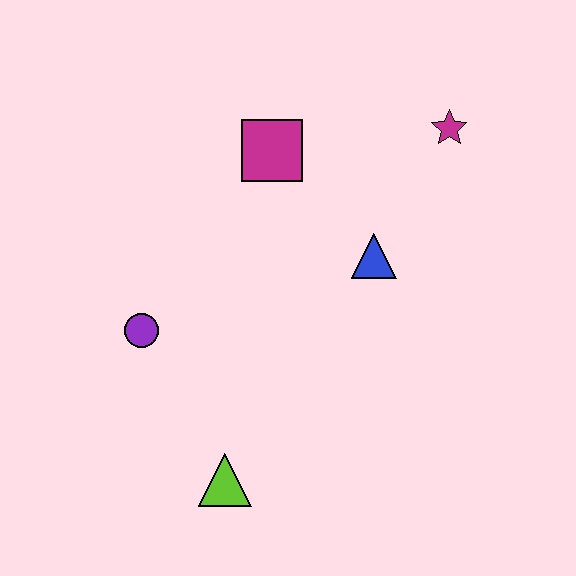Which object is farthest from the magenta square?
The lime triangle is farthest from the magenta square.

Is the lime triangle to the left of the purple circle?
No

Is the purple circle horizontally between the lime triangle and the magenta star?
No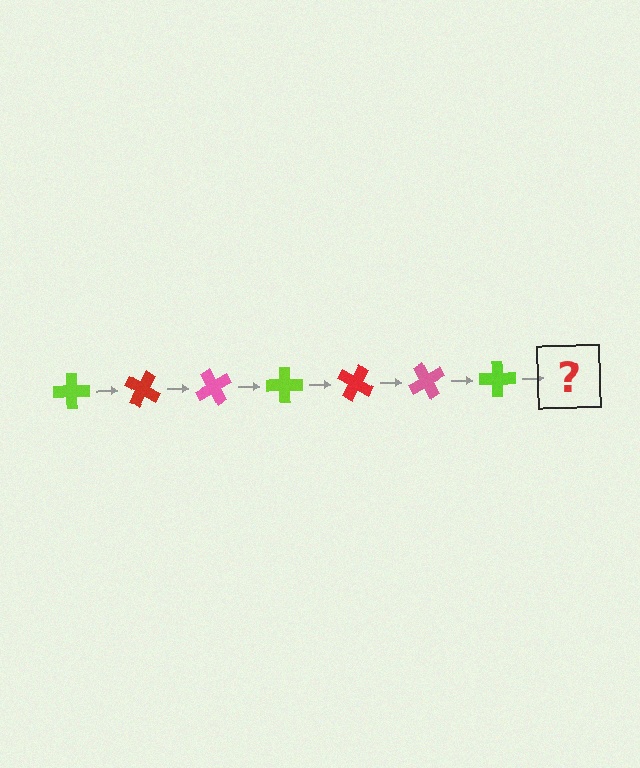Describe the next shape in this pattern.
It should be a red cross, rotated 210 degrees from the start.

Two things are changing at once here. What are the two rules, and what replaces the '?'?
The two rules are that it rotates 30 degrees each step and the color cycles through lime, red, and pink. The '?' should be a red cross, rotated 210 degrees from the start.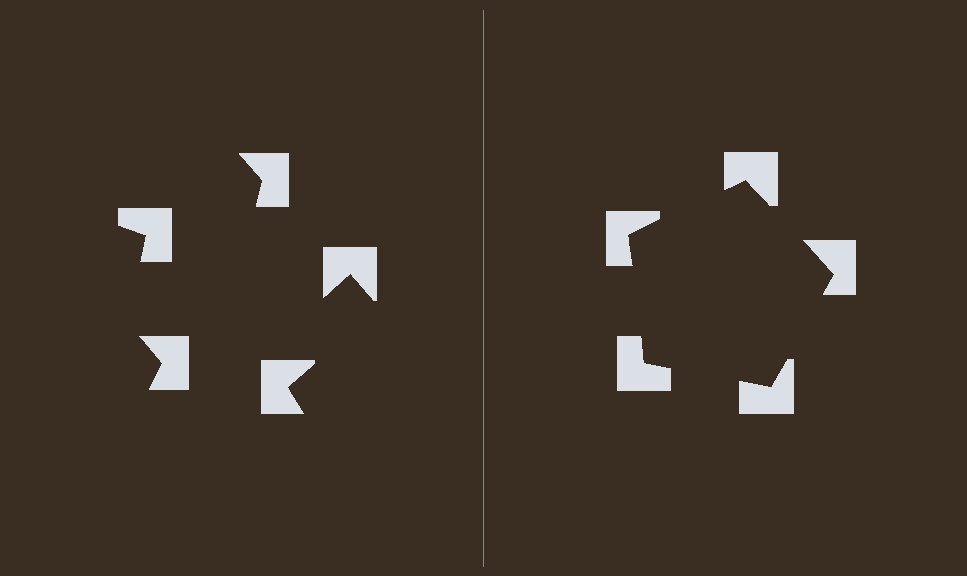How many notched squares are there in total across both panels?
10 — 5 on each side.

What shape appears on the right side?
An illusory pentagon.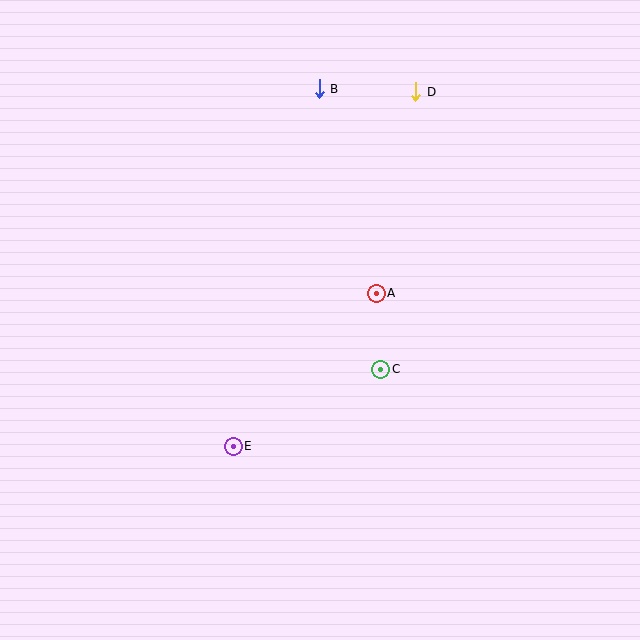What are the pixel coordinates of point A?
Point A is at (376, 293).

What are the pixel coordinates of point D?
Point D is at (416, 92).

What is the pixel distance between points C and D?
The distance between C and D is 280 pixels.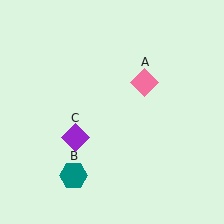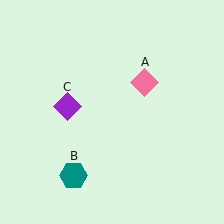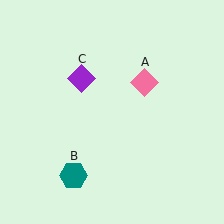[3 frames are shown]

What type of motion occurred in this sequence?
The purple diamond (object C) rotated clockwise around the center of the scene.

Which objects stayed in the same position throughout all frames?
Pink diamond (object A) and teal hexagon (object B) remained stationary.